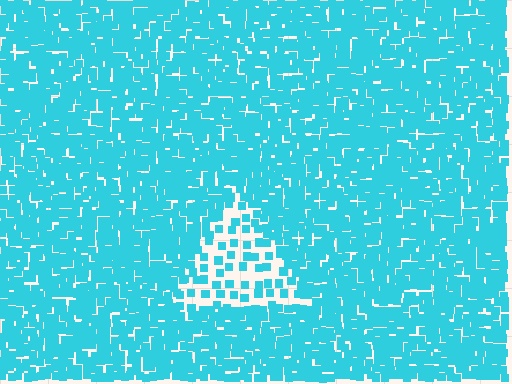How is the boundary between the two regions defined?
The boundary is defined by a change in element density (approximately 2.8x ratio). All elements are the same color, size, and shape.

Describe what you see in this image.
The image contains small cyan elements arranged at two different densities. A triangle-shaped region is visible where the elements are less densely packed than the surrounding area.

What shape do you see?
I see a triangle.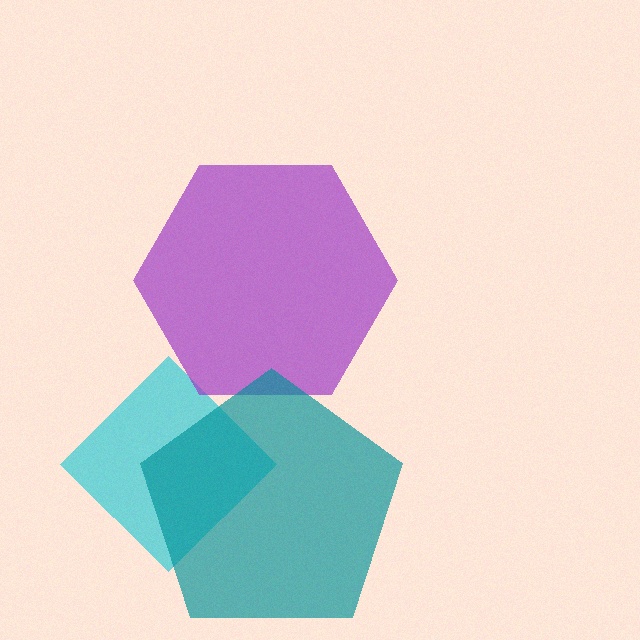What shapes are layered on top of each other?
The layered shapes are: a cyan diamond, a purple hexagon, a teal pentagon.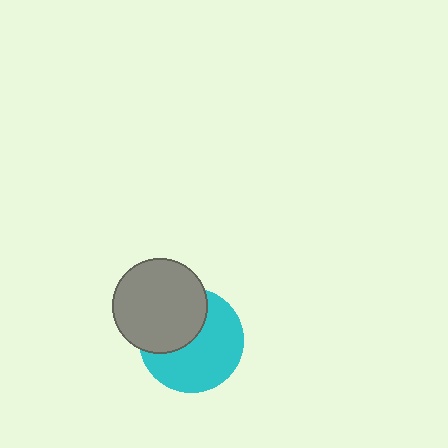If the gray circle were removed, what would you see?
You would see the complete cyan circle.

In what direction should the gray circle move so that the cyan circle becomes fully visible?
The gray circle should move toward the upper-left. That is the shortest direction to clear the overlap and leave the cyan circle fully visible.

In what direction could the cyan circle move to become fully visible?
The cyan circle could move toward the lower-right. That would shift it out from behind the gray circle entirely.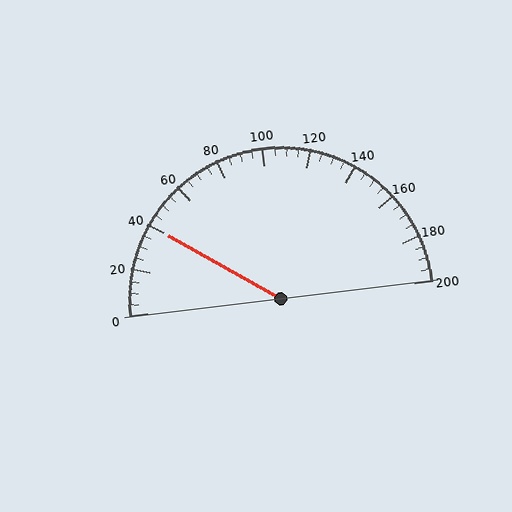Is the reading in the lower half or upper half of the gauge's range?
The reading is in the lower half of the range (0 to 200).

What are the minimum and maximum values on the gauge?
The gauge ranges from 0 to 200.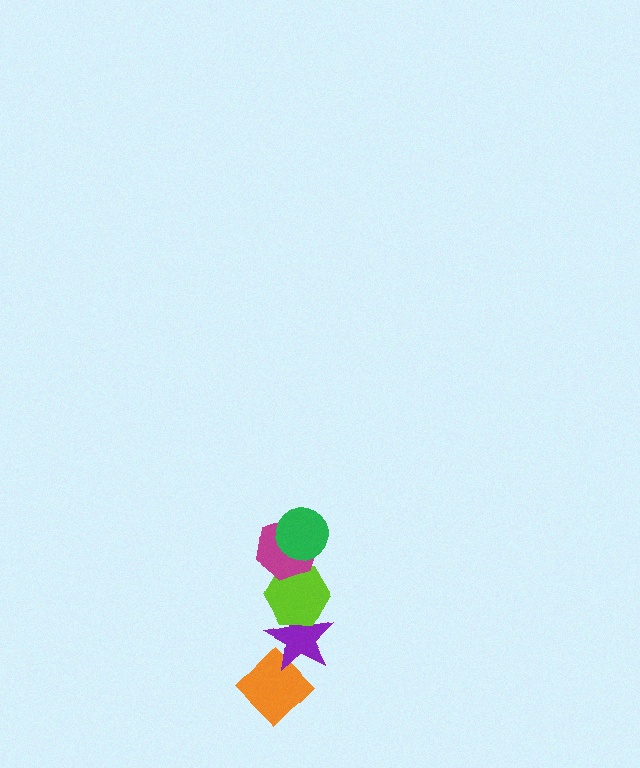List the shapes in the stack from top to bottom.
From top to bottom: the green circle, the magenta hexagon, the lime hexagon, the purple star, the orange diamond.